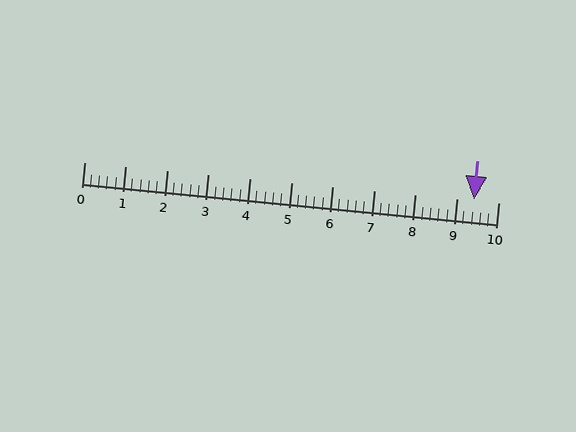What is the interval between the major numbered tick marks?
The major tick marks are spaced 1 units apart.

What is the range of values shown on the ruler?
The ruler shows values from 0 to 10.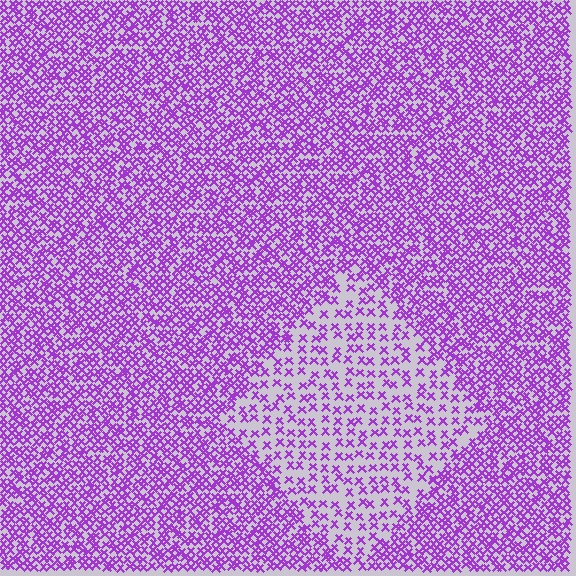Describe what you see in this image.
The image contains small purple elements arranged at two different densities. A diamond-shaped region is visible where the elements are less densely packed than the surrounding area.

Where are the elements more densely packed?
The elements are more densely packed outside the diamond boundary.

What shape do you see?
I see a diamond.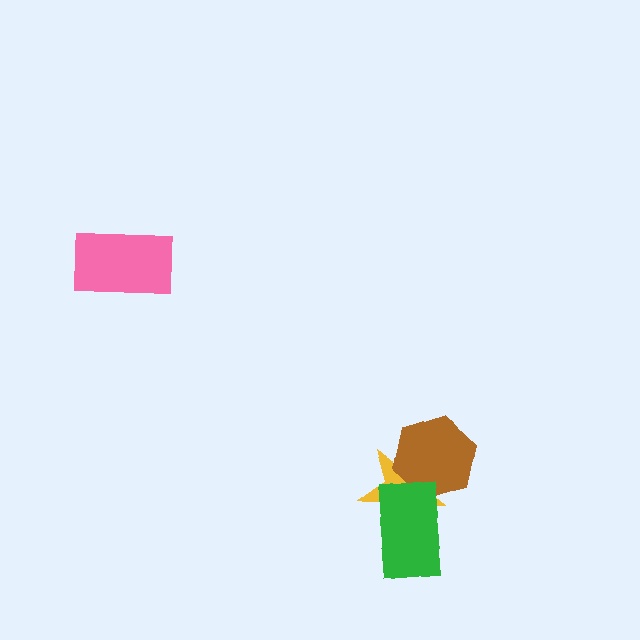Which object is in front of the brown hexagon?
The green rectangle is in front of the brown hexagon.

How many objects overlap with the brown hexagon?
2 objects overlap with the brown hexagon.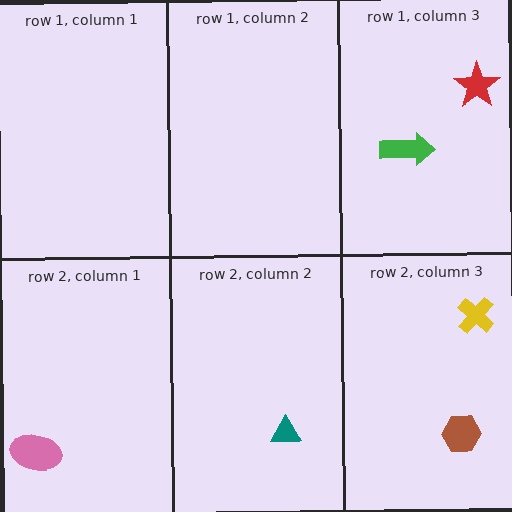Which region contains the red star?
The row 1, column 3 region.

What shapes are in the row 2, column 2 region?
The teal triangle.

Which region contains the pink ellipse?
The row 2, column 1 region.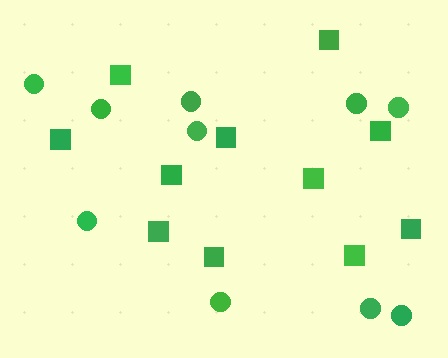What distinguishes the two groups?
There are 2 groups: one group of squares (11) and one group of circles (10).